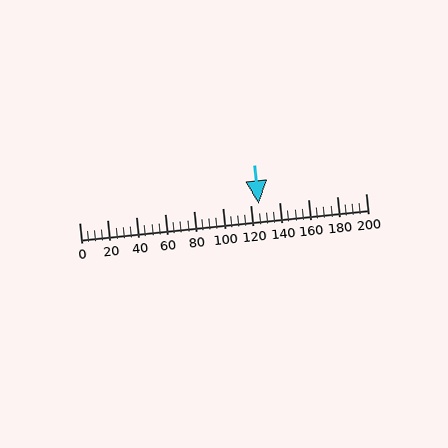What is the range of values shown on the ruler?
The ruler shows values from 0 to 200.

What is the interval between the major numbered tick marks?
The major tick marks are spaced 20 units apart.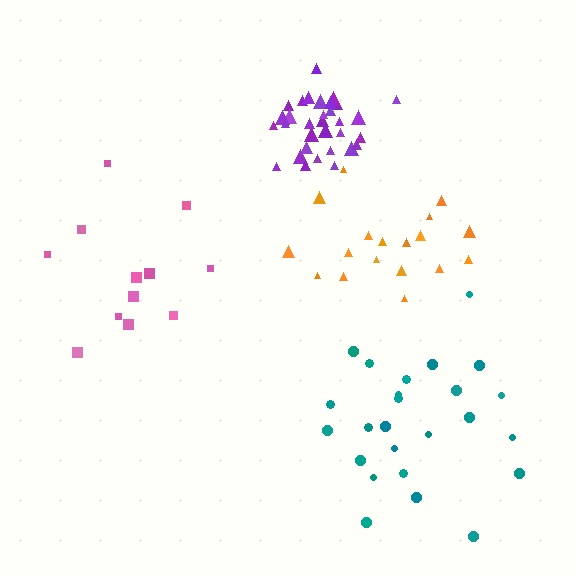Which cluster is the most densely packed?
Purple.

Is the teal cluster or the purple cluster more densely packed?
Purple.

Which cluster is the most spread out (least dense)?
Pink.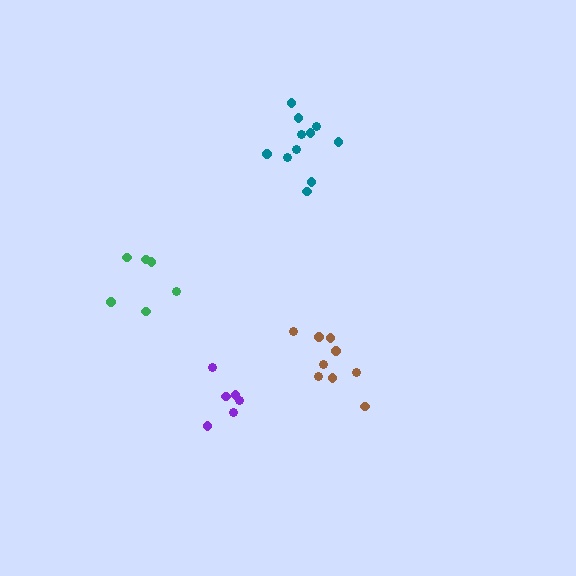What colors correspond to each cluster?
The clusters are colored: brown, teal, green, purple.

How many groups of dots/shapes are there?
There are 4 groups.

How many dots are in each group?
Group 1: 9 dots, Group 2: 11 dots, Group 3: 6 dots, Group 4: 6 dots (32 total).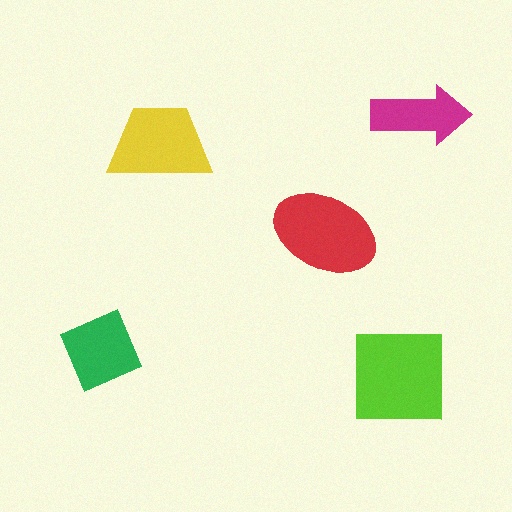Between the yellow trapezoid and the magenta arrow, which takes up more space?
The yellow trapezoid.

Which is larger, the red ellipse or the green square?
The red ellipse.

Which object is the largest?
The lime square.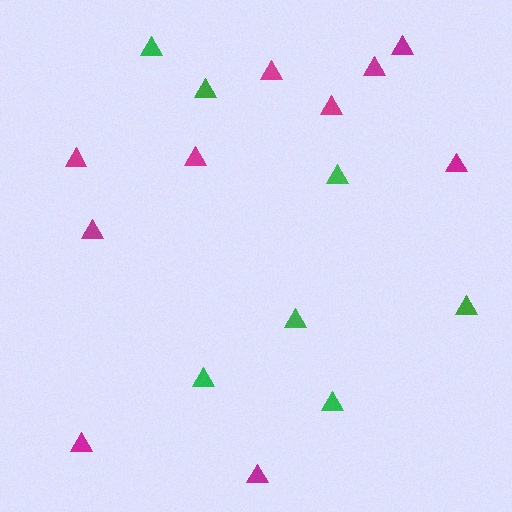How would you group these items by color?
There are 2 groups: one group of magenta triangles (10) and one group of green triangles (7).